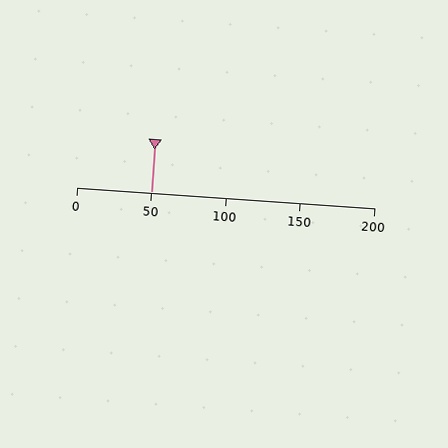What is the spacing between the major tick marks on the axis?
The major ticks are spaced 50 apart.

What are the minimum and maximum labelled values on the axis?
The axis runs from 0 to 200.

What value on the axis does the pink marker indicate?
The marker indicates approximately 50.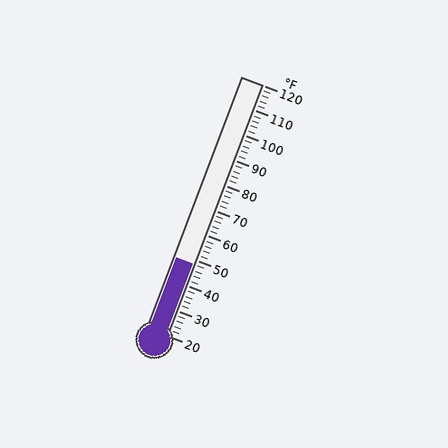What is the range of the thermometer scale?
The thermometer scale ranges from 20°F to 120°F.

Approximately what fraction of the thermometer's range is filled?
The thermometer is filled to approximately 30% of its range.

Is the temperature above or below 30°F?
The temperature is above 30°F.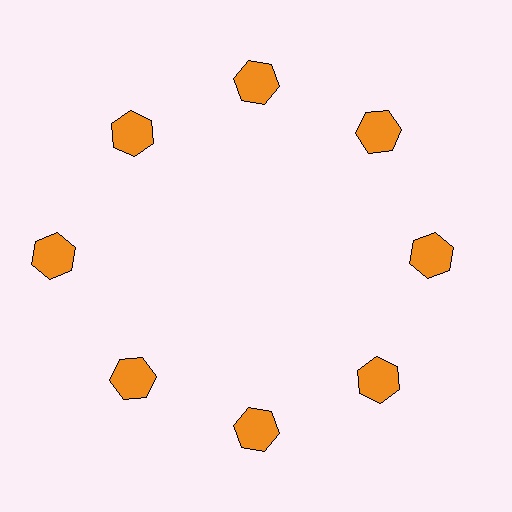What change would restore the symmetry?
The symmetry would be restored by moving it inward, back onto the ring so that all 8 hexagons sit at equal angles and equal distance from the center.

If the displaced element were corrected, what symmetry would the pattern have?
It would have 8-fold rotational symmetry — the pattern would map onto itself every 45 degrees.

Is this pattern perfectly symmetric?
No. The 8 orange hexagons are arranged in a ring, but one element near the 9 o'clock position is pushed outward from the center, breaking the 8-fold rotational symmetry.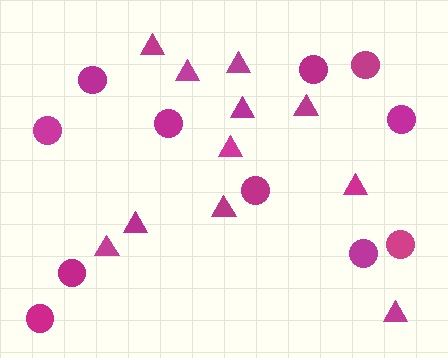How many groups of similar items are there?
There are 2 groups: one group of circles (11) and one group of triangles (11).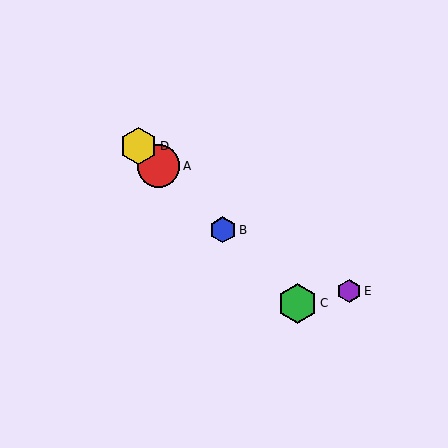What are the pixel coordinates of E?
Object E is at (349, 291).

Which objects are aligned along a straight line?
Objects A, B, C, D are aligned along a straight line.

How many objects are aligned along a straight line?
4 objects (A, B, C, D) are aligned along a straight line.